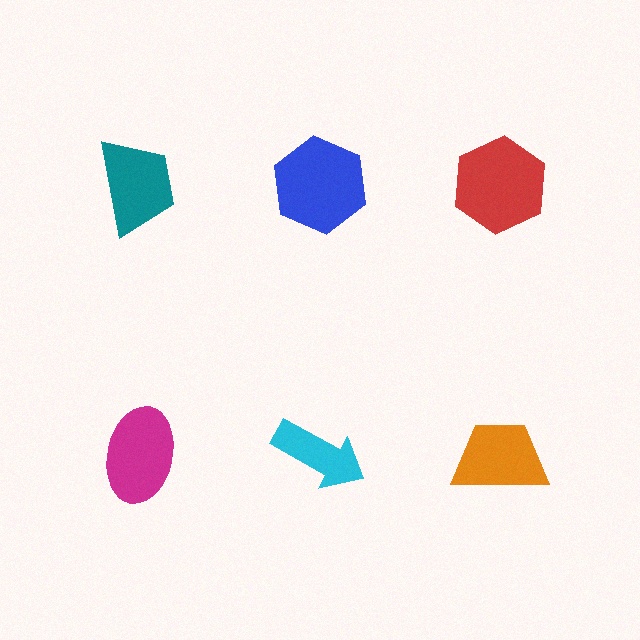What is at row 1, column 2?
A blue hexagon.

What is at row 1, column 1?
A teal trapezoid.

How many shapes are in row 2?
3 shapes.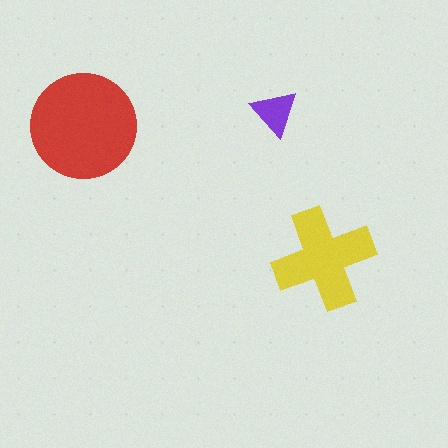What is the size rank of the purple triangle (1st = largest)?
3rd.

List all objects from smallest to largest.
The purple triangle, the yellow cross, the red circle.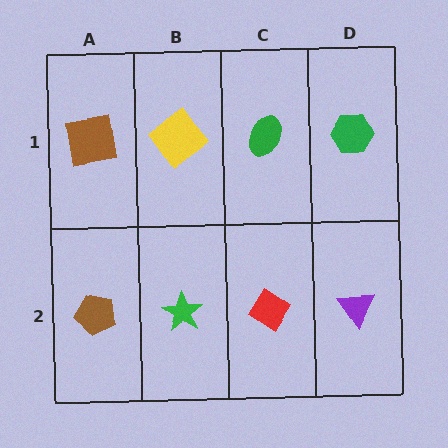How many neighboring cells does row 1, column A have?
2.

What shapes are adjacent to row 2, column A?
A brown square (row 1, column A), a green star (row 2, column B).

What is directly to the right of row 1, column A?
A yellow diamond.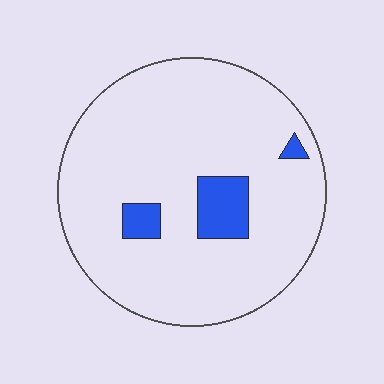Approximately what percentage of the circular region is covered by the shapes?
Approximately 10%.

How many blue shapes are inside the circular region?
3.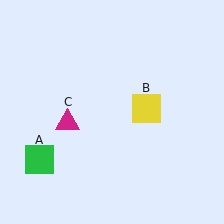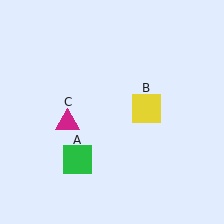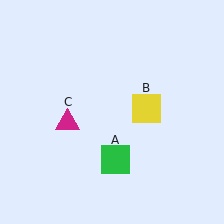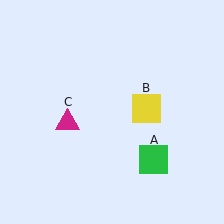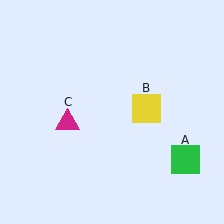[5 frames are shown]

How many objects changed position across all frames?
1 object changed position: green square (object A).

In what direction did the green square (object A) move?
The green square (object A) moved right.